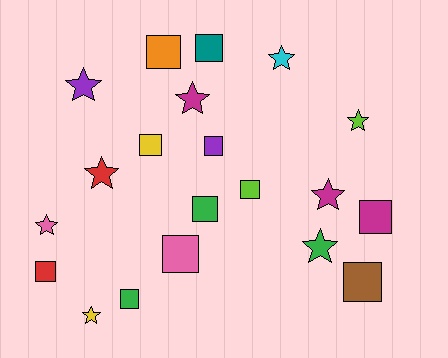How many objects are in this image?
There are 20 objects.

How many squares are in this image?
There are 11 squares.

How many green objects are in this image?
There are 3 green objects.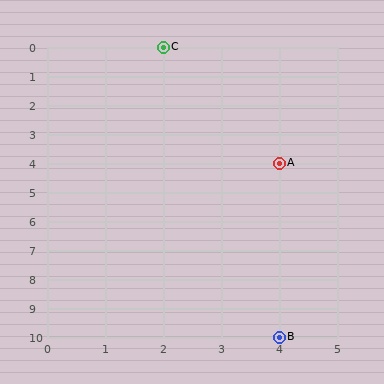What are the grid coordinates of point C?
Point C is at grid coordinates (2, 0).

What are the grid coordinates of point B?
Point B is at grid coordinates (4, 10).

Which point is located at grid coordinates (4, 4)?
Point A is at (4, 4).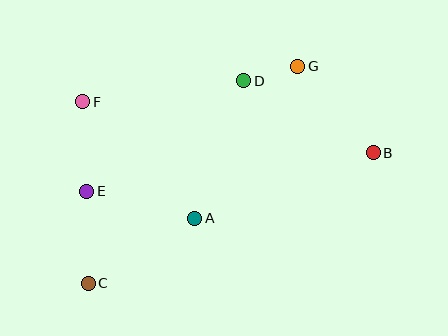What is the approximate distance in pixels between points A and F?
The distance between A and F is approximately 162 pixels.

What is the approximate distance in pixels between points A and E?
The distance between A and E is approximately 112 pixels.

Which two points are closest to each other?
Points D and G are closest to each other.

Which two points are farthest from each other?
Points B and C are farthest from each other.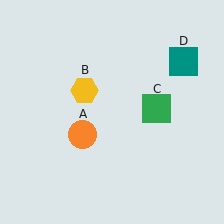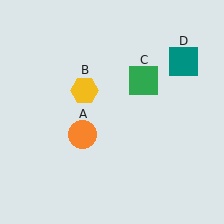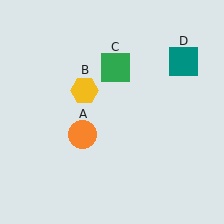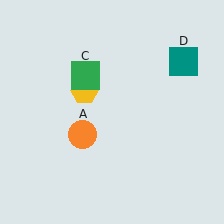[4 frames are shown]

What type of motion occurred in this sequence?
The green square (object C) rotated counterclockwise around the center of the scene.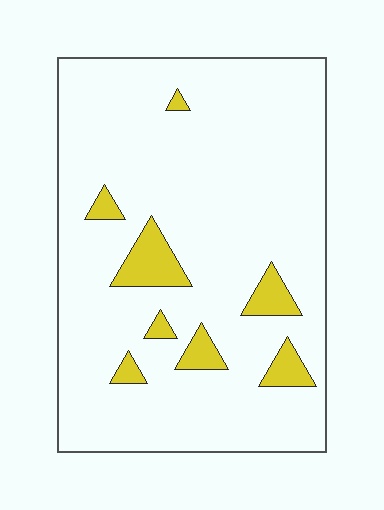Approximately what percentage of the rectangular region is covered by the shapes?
Approximately 10%.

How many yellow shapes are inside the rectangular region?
8.